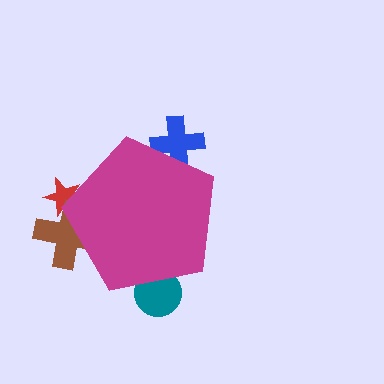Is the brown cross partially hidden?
Yes, the brown cross is partially hidden behind the magenta pentagon.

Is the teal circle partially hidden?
Yes, the teal circle is partially hidden behind the magenta pentagon.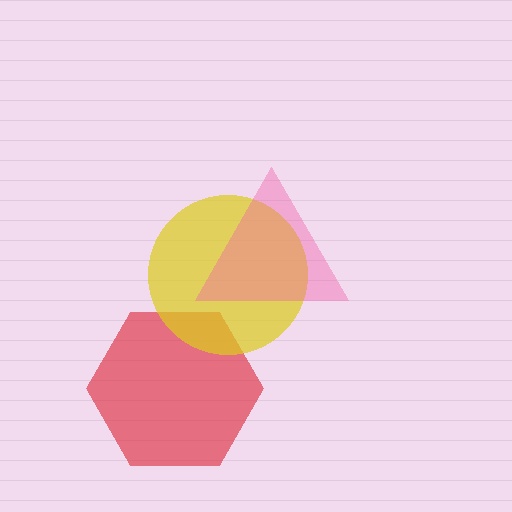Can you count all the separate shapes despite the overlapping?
Yes, there are 3 separate shapes.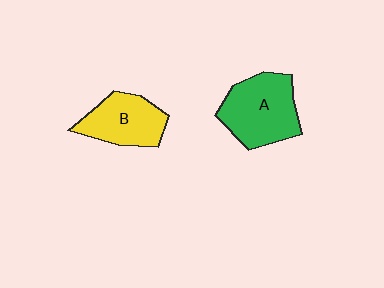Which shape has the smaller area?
Shape B (yellow).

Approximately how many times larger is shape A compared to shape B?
Approximately 1.3 times.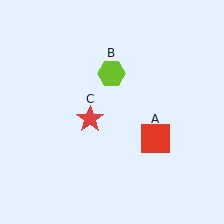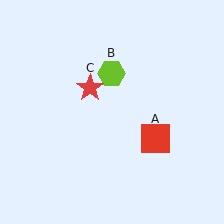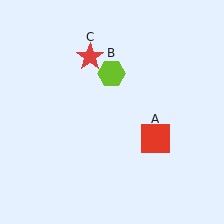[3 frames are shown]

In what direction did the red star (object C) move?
The red star (object C) moved up.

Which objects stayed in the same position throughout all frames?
Red square (object A) and lime hexagon (object B) remained stationary.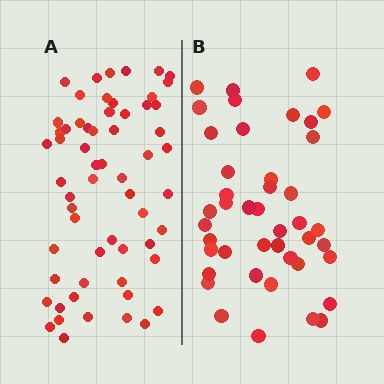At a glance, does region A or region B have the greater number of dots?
Region A (the left region) has more dots.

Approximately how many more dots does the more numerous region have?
Region A has approximately 15 more dots than region B.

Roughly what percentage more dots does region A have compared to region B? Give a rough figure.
About 40% more.